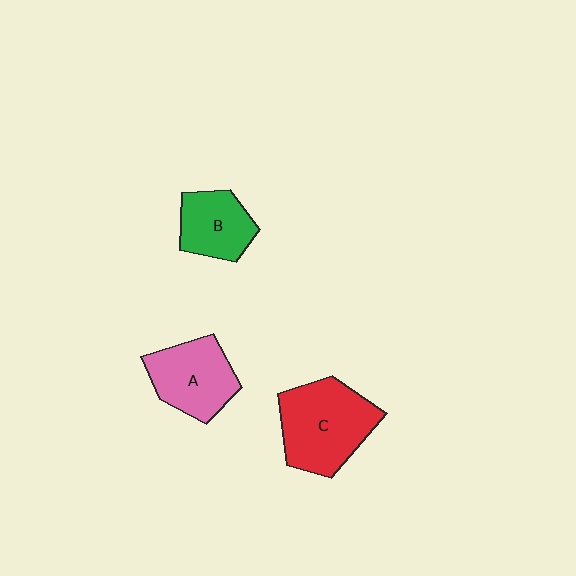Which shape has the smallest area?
Shape B (green).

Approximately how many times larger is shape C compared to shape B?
Approximately 1.6 times.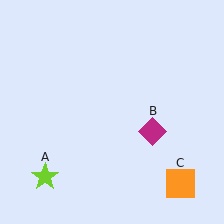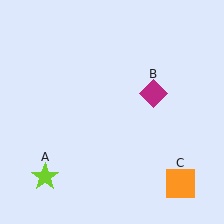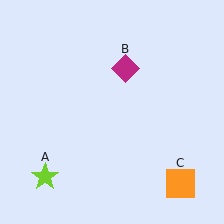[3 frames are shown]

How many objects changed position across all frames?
1 object changed position: magenta diamond (object B).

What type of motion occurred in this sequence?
The magenta diamond (object B) rotated counterclockwise around the center of the scene.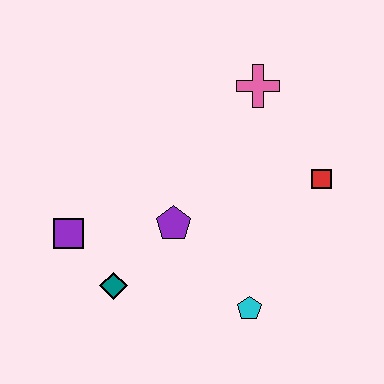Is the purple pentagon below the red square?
Yes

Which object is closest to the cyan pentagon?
The purple pentagon is closest to the cyan pentagon.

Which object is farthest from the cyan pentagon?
The pink cross is farthest from the cyan pentagon.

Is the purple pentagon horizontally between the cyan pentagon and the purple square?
Yes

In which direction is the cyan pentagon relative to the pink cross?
The cyan pentagon is below the pink cross.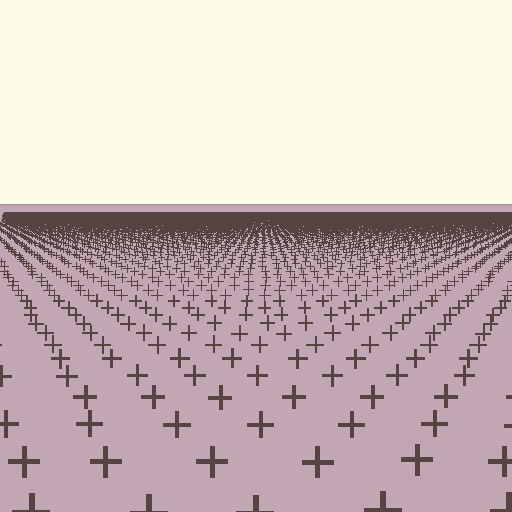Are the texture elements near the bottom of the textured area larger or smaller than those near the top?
Larger. Near the bottom, elements are closer to the viewer and appear at a bigger on-screen size.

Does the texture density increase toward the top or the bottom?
Density increases toward the top.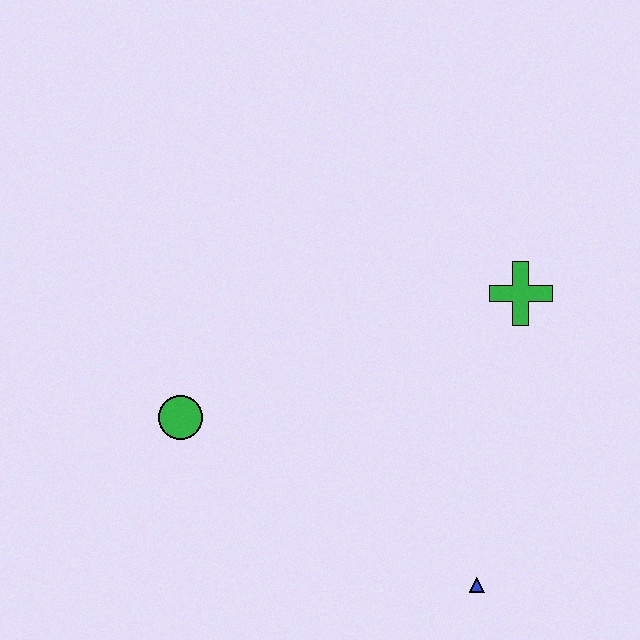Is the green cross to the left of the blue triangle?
No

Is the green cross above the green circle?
Yes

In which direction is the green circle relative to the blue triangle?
The green circle is to the left of the blue triangle.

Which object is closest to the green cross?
The blue triangle is closest to the green cross.